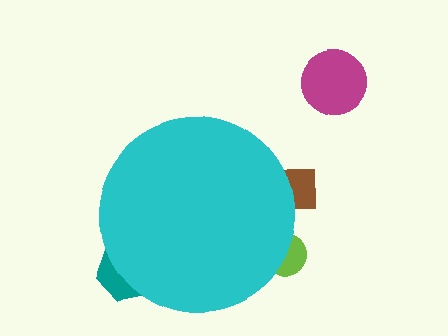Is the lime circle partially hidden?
Yes, the lime circle is partially hidden behind the cyan circle.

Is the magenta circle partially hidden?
No, the magenta circle is fully visible.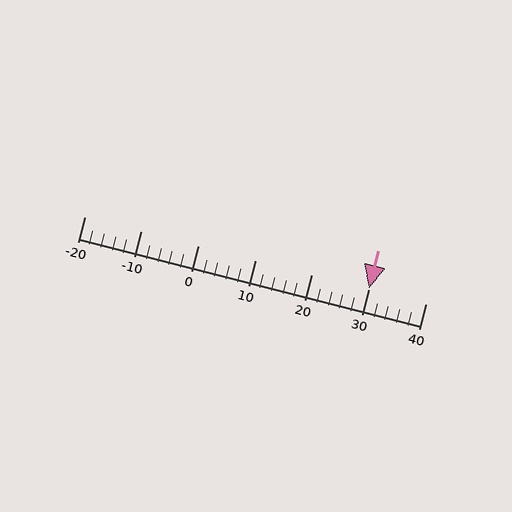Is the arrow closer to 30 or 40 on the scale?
The arrow is closer to 30.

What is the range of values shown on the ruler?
The ruler shows values from -20 to 40.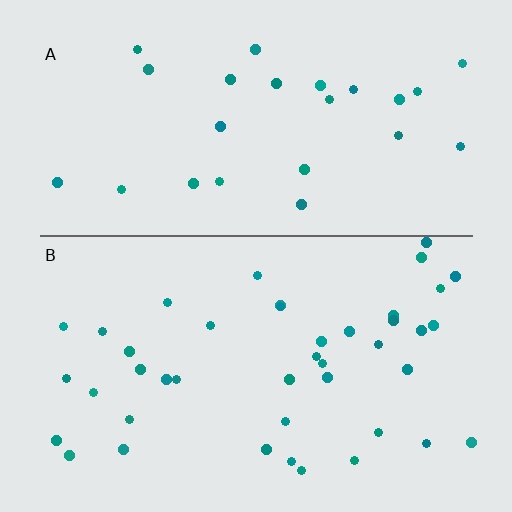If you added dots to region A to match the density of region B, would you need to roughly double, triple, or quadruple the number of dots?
Approximately double.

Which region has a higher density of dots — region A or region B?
B (the bottom).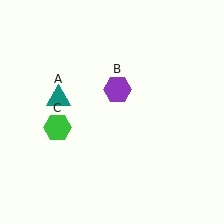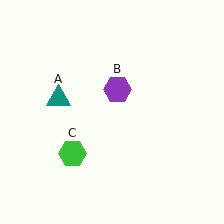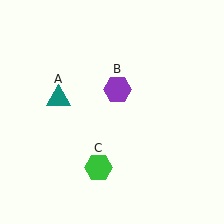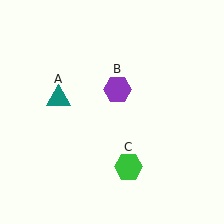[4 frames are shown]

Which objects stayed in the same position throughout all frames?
Teal triangle (object A) and purple hexagon (object B) remained stationary.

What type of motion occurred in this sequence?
The green hexagon (object C) rotated counterclockwise around the center of the scene.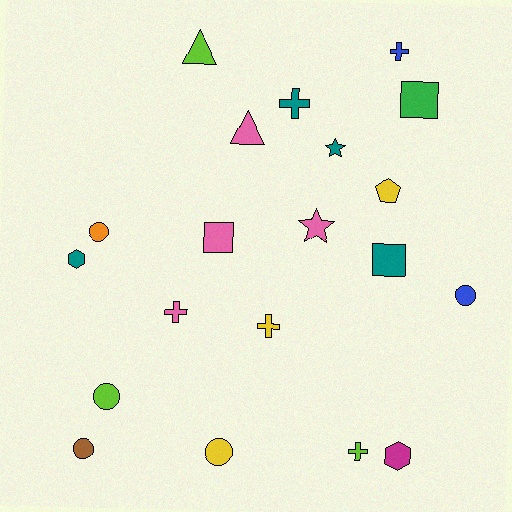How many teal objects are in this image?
There are 4 teal objects.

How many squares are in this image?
There are 3 squares.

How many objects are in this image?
There are 20 objects.